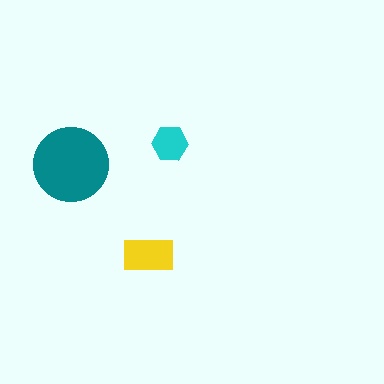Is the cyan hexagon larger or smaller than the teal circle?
Smaller.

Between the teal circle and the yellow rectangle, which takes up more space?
The teal circle.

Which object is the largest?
The teal circle.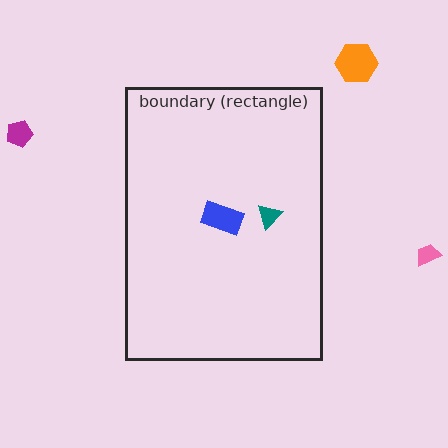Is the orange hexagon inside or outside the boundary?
Outside.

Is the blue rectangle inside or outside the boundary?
Inside.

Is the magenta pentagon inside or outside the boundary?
Outside.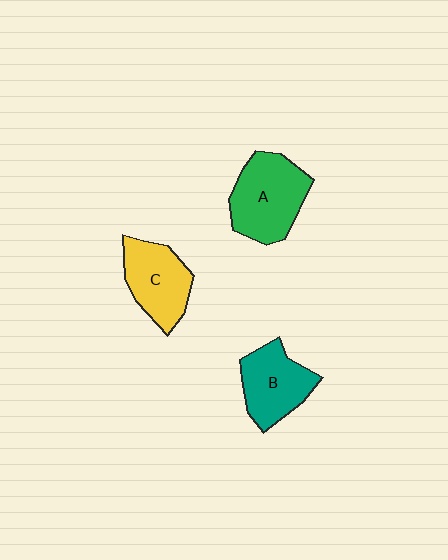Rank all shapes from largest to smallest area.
From largest to smallest: A (green), C (yellow), B (teal).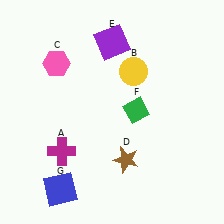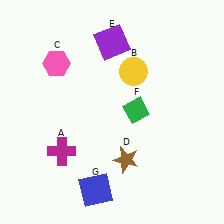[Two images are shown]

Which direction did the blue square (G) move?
The blue square (G) moved right.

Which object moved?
The blue square (G) moved right.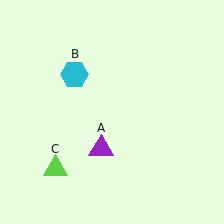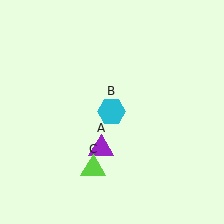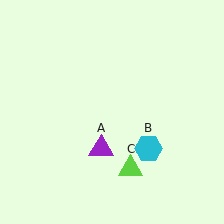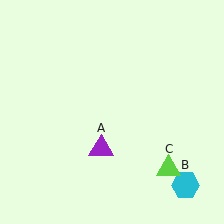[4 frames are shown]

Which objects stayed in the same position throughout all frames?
Purple triangle (object A) remained stationary.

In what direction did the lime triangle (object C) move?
The lime triangle (object C) moved right.